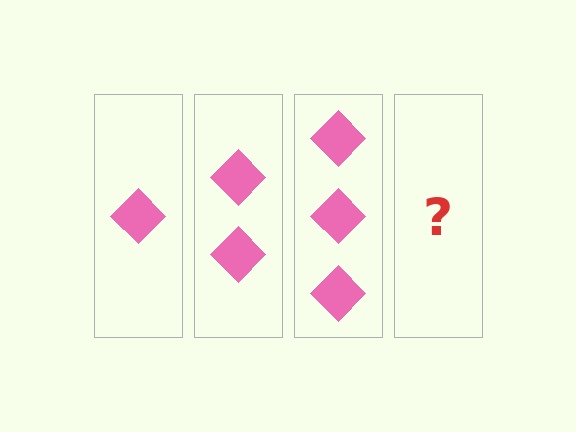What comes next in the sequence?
The next element should be 4 diamonds.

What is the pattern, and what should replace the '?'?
The pattern is that each step adds one more diamond. The '?' should be 4 diamonds.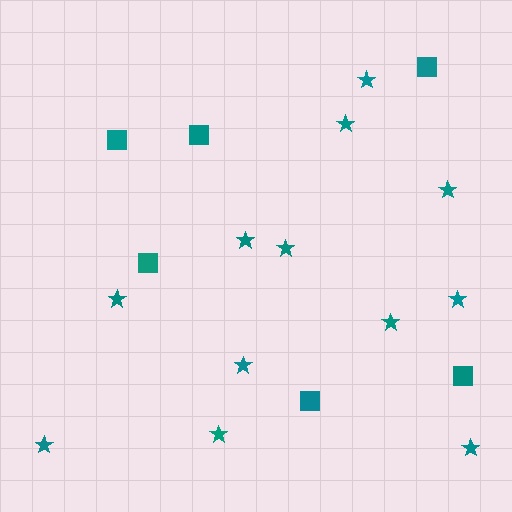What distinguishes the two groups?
There are 2 groups: one group of squares (6) and one group of stars (12).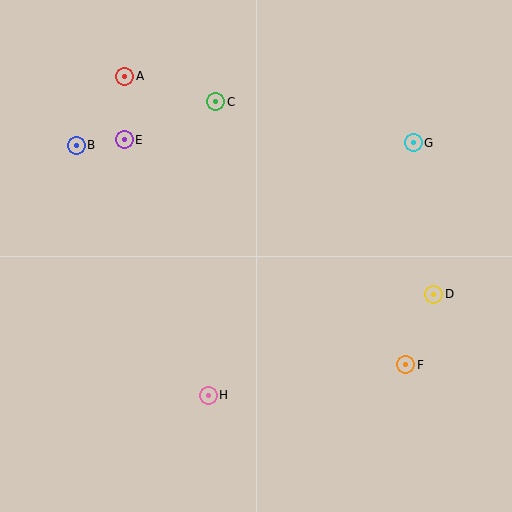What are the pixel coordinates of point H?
Point H is at (208, 395).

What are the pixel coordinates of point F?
Point F is at (406, 365).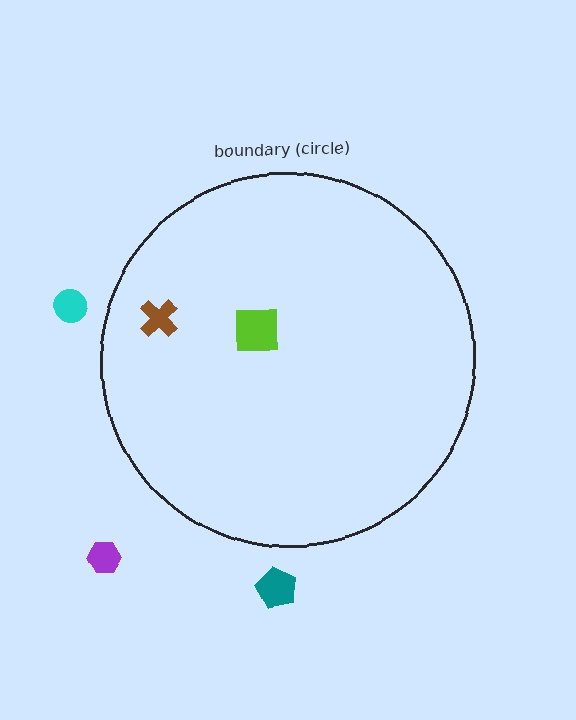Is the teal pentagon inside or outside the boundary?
Outside.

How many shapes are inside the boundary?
2 inside, 3 outside.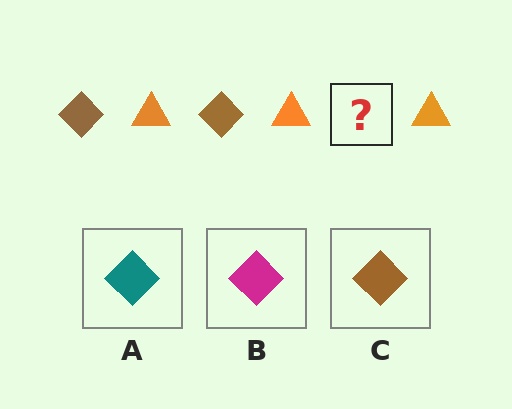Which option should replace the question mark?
Option C.